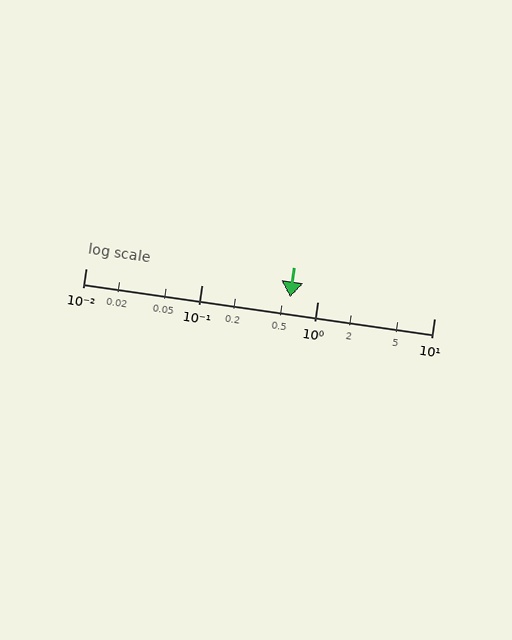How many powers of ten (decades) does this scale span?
The scale spans 3 decades, from 0.01 to 10.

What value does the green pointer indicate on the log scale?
The pointer indicates approximately 0.58.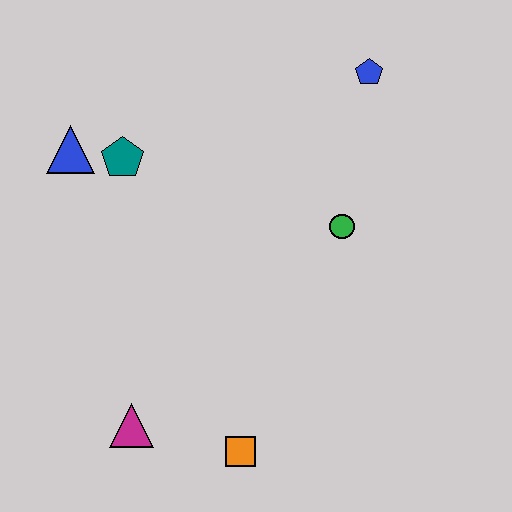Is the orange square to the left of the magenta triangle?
No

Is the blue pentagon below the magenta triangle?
No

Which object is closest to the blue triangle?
The teal pentagon is closest to the blue triangle.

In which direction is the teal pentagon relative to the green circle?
The teal pentagon is to the left of the green circle.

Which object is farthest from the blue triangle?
The orange square is farthest from the blue triangle.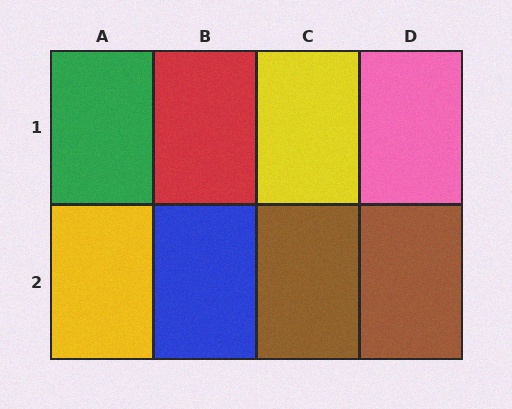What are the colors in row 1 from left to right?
Green, red, yellow, pink.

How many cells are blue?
1 cell is blue.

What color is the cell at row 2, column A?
Yellow.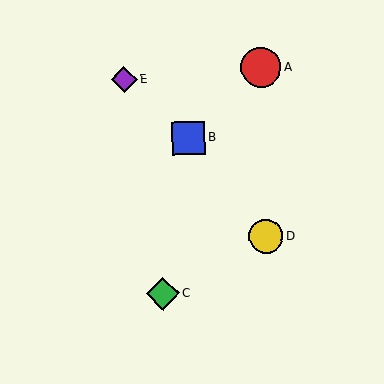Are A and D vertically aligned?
Yes, both are at x≈261.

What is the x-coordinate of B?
Object B is at x≈189.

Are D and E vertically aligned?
No, D is at x≈266 and E is at x≈124.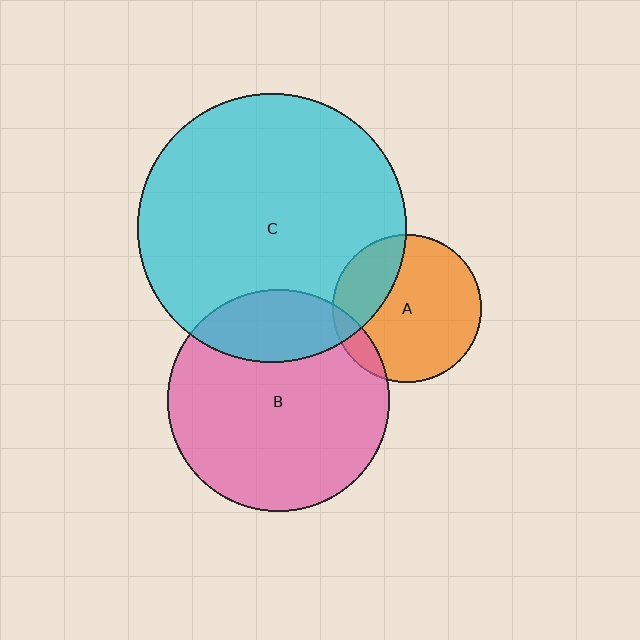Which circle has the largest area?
Circle C (cyan).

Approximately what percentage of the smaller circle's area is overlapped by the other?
Approximately 25%.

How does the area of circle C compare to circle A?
Approximately 3.3 times.